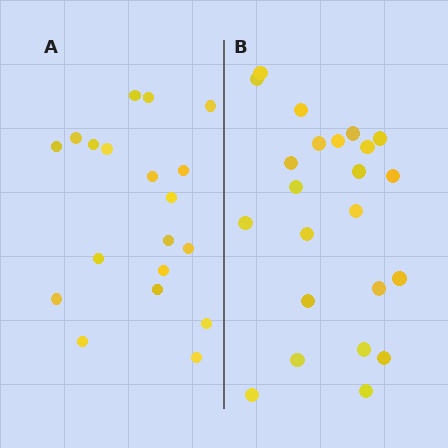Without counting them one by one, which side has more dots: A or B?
Region B (the right region) has more dots.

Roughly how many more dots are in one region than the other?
Region B has about 4 more dots than region A.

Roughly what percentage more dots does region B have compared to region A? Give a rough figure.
About 20% more.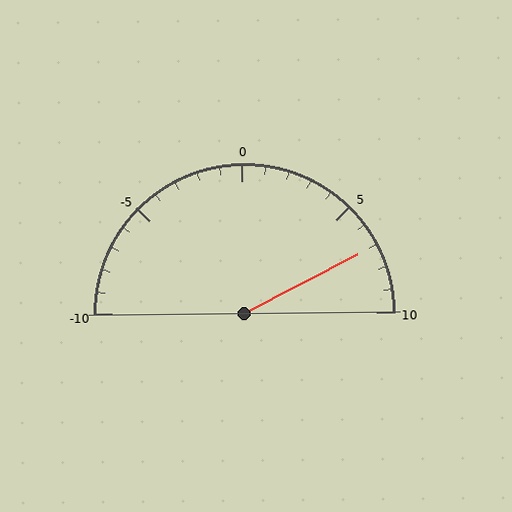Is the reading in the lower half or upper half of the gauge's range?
The reading is in the upper half of the range (-10 to 10).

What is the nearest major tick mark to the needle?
The nearest major tick mark is 5.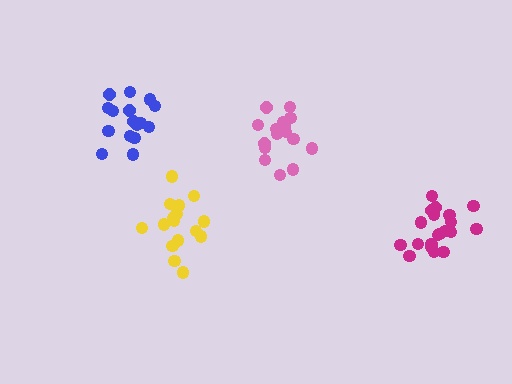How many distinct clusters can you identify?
There are 4 distinct clusters.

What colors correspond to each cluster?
The clusters are colored: blue, magenta, pink, yellow.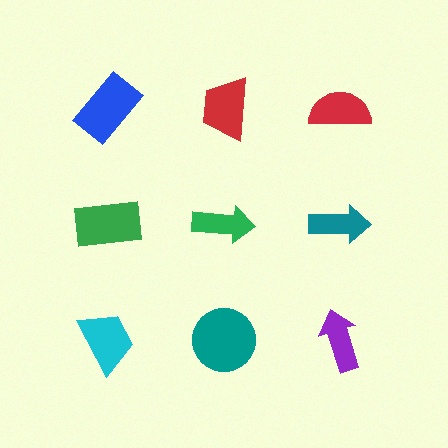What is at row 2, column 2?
A green arrow.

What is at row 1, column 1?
A blue rectangle.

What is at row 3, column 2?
A teal circle.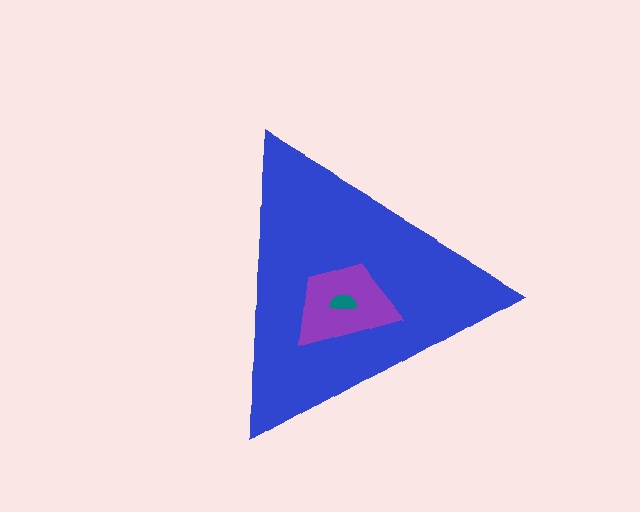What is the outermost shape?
The blue triangle.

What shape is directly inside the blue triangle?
The purple trapezoid.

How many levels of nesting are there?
3.